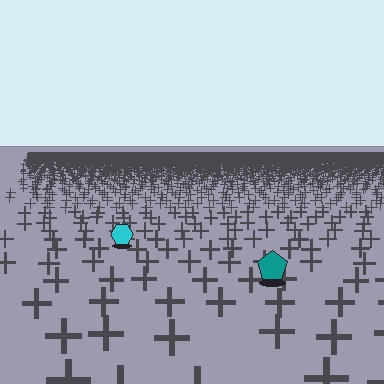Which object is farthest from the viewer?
The cyan hexagon is farthest from the viewer. It appears smaller and the ground texture around it is denser.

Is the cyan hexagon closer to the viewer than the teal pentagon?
No. The teal pentagon is closer — you can tell from the texture gradient: the ground texture is coarser near it.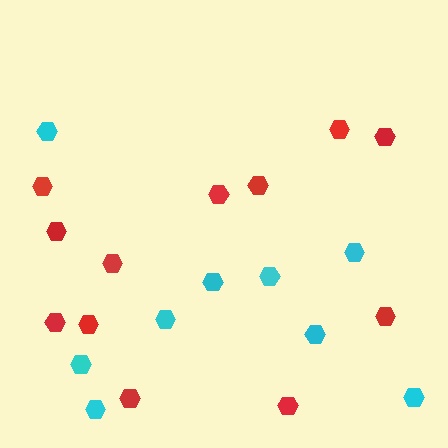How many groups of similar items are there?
There are 2 groups: one group of red hexagons (12) and one group of cyan hexagons (9).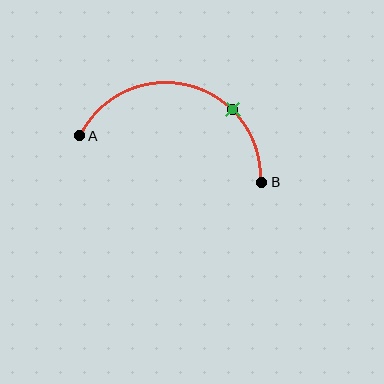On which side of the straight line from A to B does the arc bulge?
The arc bulges above the straight line connecting A and B.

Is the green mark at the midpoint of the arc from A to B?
No. The green mark lies on the arc but is closer to endpoint B. The arc midpoint would be at the point on the curve equidistant along the arc from both A and B.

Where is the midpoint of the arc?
The arc midpoint is the point on the curve farthest from the straight line joining A and B. It sits above that line.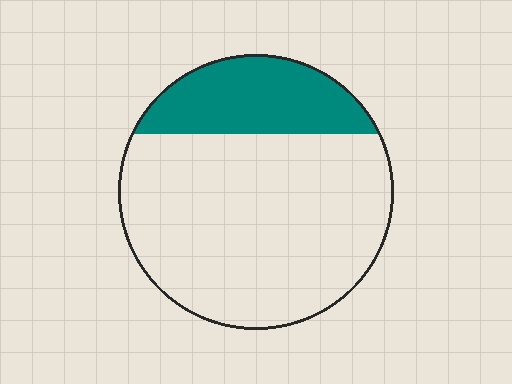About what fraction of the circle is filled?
About one quarter (1/4).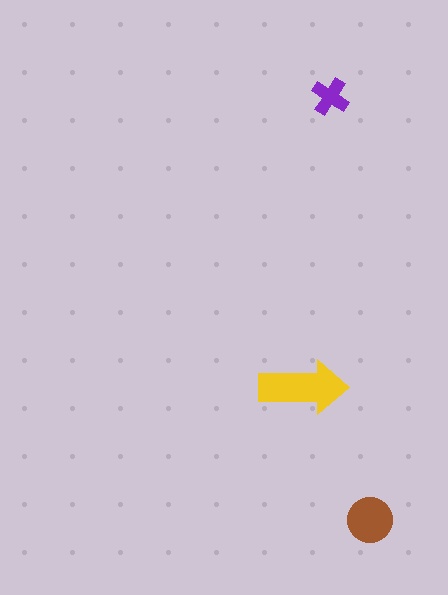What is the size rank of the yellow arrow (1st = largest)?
1st.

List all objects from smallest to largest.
The purple cross, the brown circle, the yellow arrow.